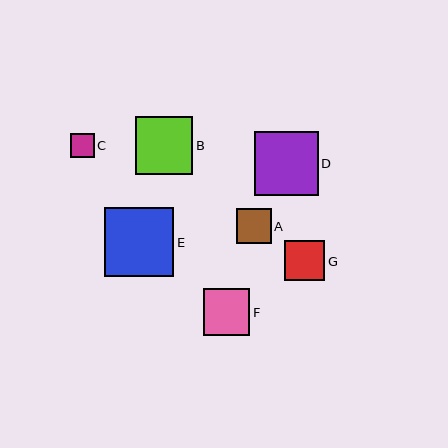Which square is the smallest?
Square C is the smallest with a size of approximately 23 pixels.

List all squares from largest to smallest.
From largest to smallest: E, D, B, F, G, A, C.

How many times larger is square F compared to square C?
Square F is approximately 2.0 times the size of square C.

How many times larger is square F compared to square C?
Square F is approximately 2.0 times the size of square C.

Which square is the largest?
Square E is the largest with a size of approximately 69 pixels.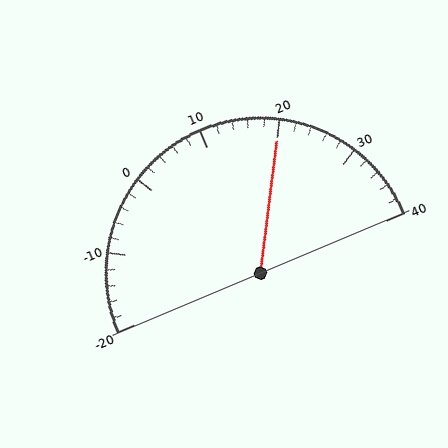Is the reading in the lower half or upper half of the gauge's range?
The reading is in the upper half of the range (-20 to 40).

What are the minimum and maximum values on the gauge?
The gauge ranges from -20 to 40.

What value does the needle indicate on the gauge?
The needle indicates approximately 20.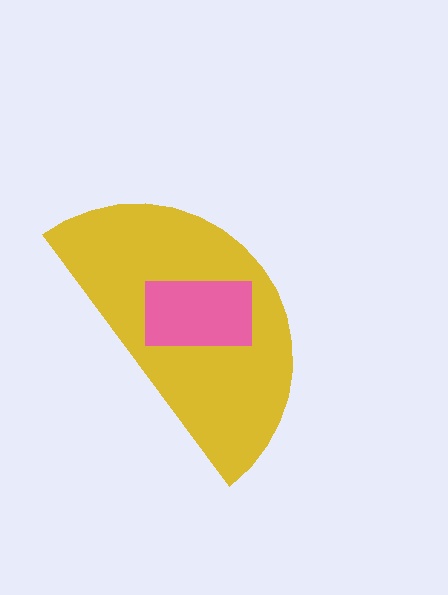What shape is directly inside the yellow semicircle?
The pink rectangle.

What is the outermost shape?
The yellow semicircle.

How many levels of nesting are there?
2.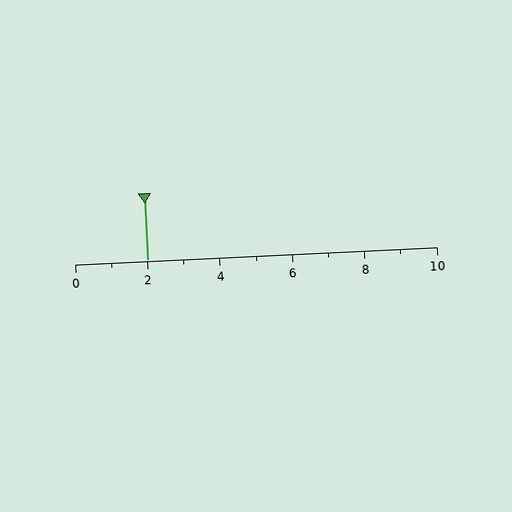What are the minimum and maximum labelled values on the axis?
The axis runs from 0 to 10.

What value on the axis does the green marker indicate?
The marker indicates approximately 2.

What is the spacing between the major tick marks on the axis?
The major ticks are spaced 2 apart.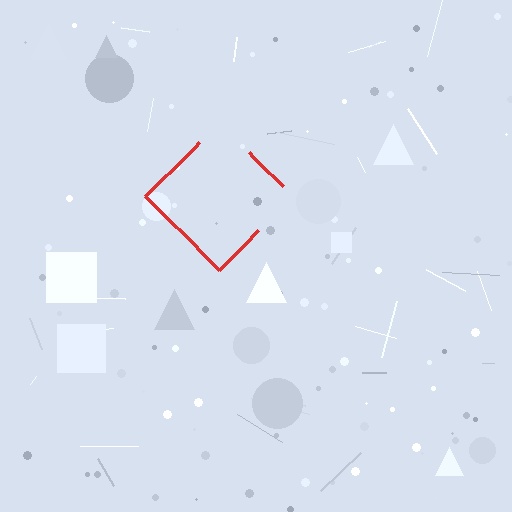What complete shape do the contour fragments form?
The contour fragments form a diamond.